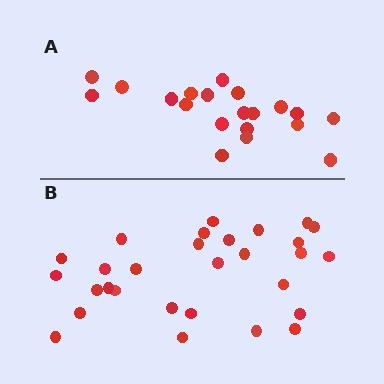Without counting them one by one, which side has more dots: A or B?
Region B (the bottom region) has more dots.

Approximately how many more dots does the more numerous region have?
Region B has roughly 8 or so more dots than region A.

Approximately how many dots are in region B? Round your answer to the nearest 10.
About 30 dots. (The exact count is 29, which rounds to 30.)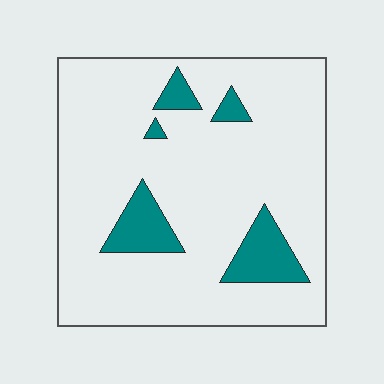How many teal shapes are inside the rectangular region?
5.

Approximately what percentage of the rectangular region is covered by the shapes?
Approximately 15%.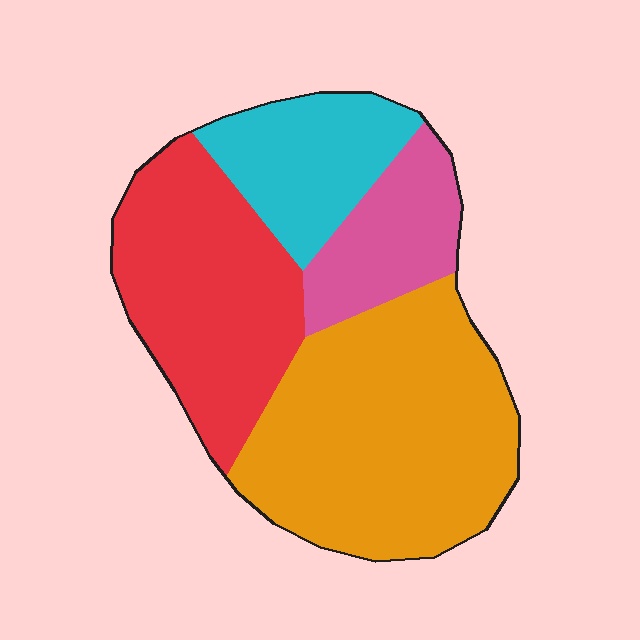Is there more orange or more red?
Orange.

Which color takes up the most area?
Orange, at roughly 40%.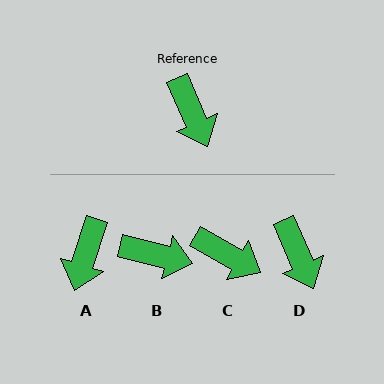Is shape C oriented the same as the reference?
No, it is off by about 37 degrees.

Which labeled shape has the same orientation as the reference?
D.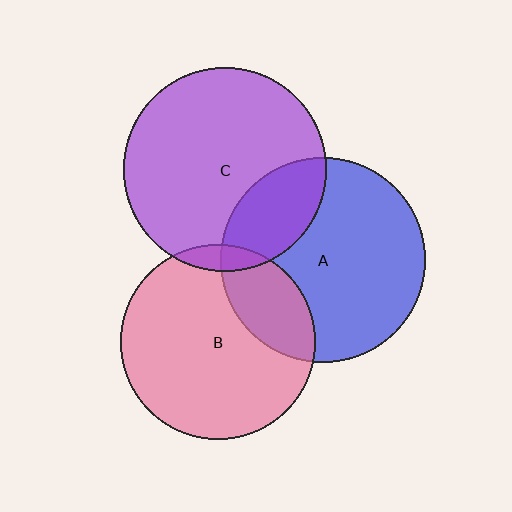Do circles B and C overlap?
Yes.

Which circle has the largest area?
Circle A (blue).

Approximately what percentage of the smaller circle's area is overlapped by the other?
Approximately 5%.